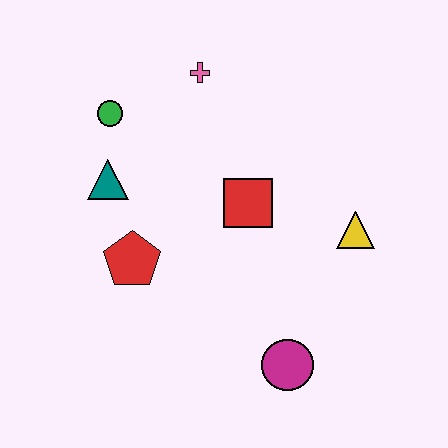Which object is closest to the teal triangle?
The green circle is closest to the teal triangle.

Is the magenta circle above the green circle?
No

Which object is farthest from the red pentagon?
The yellow triangle is farthest from the red pentagon.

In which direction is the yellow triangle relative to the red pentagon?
The yellow triangle is to the right of the red pentagon.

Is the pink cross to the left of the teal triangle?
No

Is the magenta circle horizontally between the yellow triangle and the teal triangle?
Yes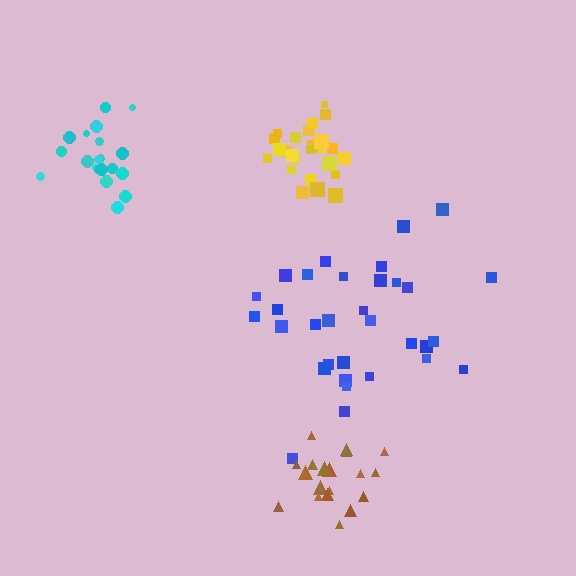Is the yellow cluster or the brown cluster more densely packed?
Yellow.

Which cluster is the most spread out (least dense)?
Blue.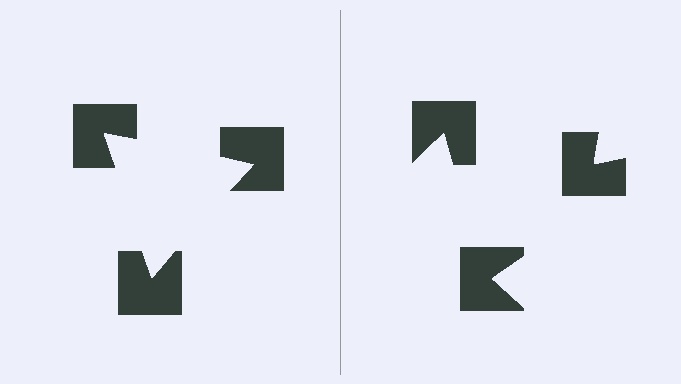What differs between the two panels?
The notched squares are positioned identically on both sides; only the wedge orientations differ. On the left they align to a triangle; on the right they are misaligned.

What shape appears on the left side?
An illusory triangle.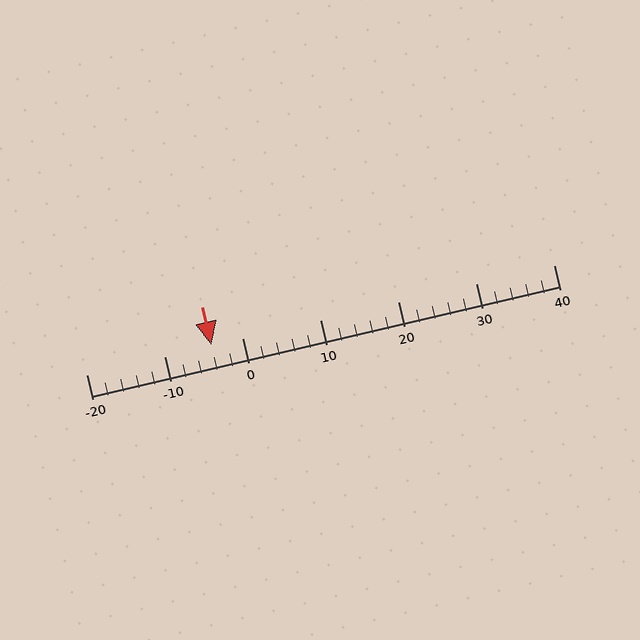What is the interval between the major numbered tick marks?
The major tick marks are spaced 10 units apart.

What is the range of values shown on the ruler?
The ruler shows values from -20 to 40.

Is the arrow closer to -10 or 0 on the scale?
The arrow is closer to 0.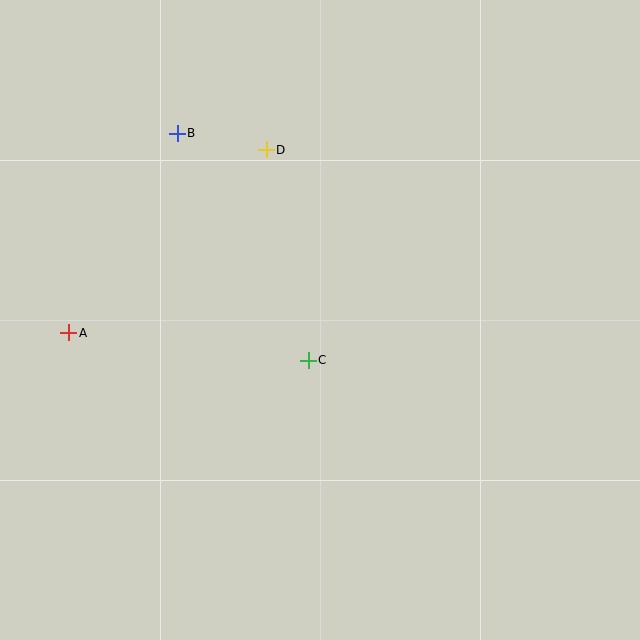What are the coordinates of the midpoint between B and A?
The midpoint between B and A is at (123, 233).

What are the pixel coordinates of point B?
Point B is at (177, 133).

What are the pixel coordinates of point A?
Point A is at (69, 333).